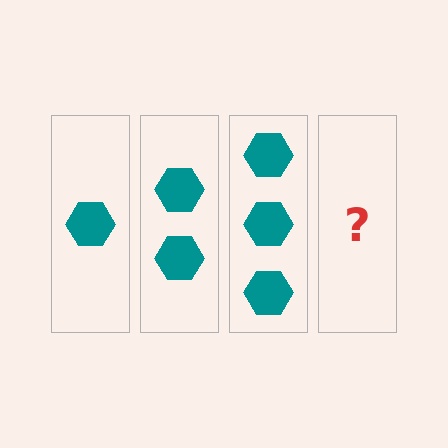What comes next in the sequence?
The next element should be 4 hexagons.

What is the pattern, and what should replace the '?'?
The pattern is that each step adds one more hexagon. The '?' should be 4 hexagons.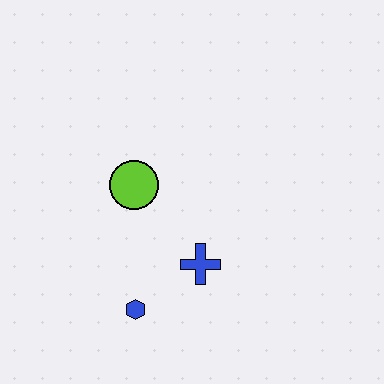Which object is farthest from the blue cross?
The lime circle is farthest from the blue cross.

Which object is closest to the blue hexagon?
The blue cross is closest to the blue hexagon.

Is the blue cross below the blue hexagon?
No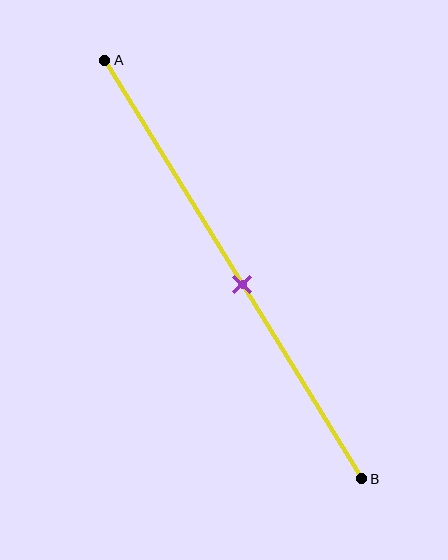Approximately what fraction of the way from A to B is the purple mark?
The purple mark is approximately 55% of the way from A to B.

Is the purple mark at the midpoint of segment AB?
No, the mark is at about 55% from A, not at the 50% midpoint.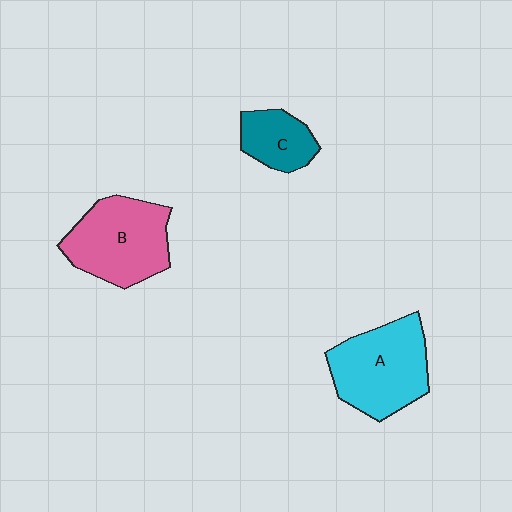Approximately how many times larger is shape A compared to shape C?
Approximately 2.0 times.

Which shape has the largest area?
Shape A (cyan).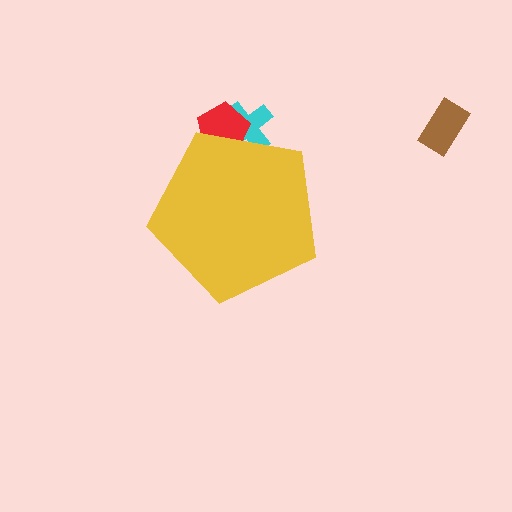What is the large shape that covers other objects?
A yellow pentagon.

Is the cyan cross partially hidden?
Yes, the cyan cross is partially hidden behind the yellow pentagon.